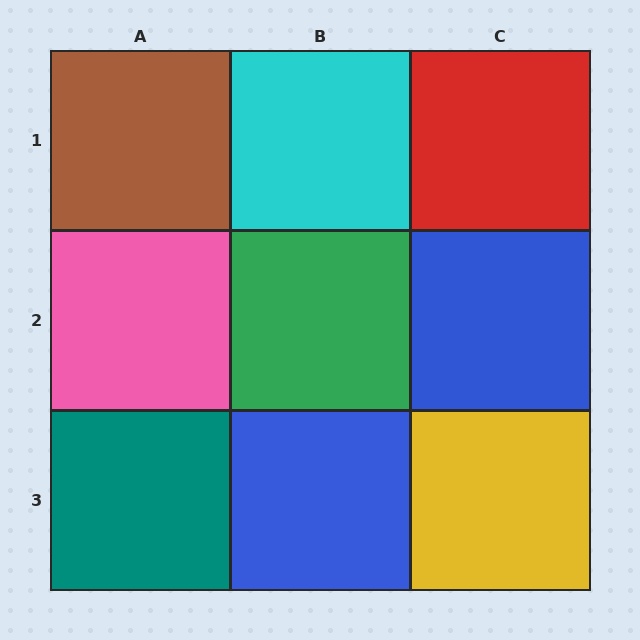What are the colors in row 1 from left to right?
Brown, cyan, red.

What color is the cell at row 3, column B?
Blue.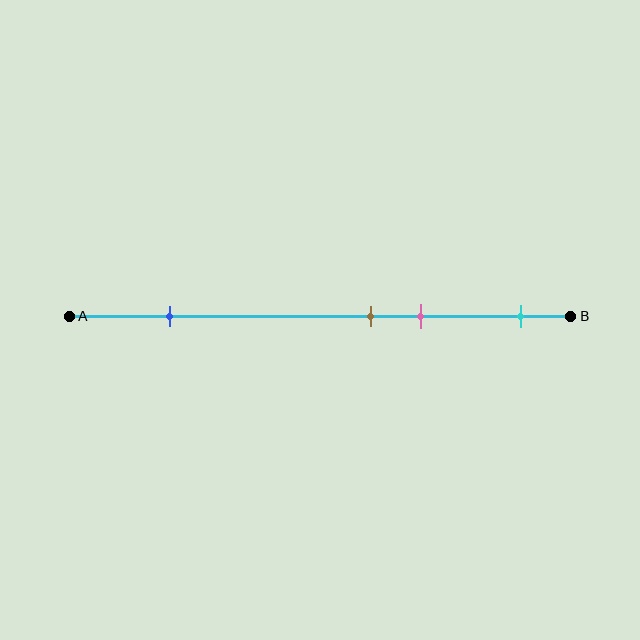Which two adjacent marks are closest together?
The brown and pink marks are the closest adjacent pair.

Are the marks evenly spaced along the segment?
No, the marks are not evenly spaced.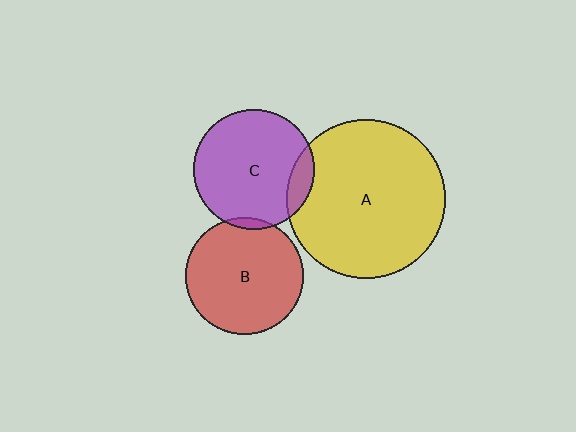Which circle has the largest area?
Circle A (yellow).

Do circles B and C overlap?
Yes.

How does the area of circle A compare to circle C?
Approximately 1.7 times.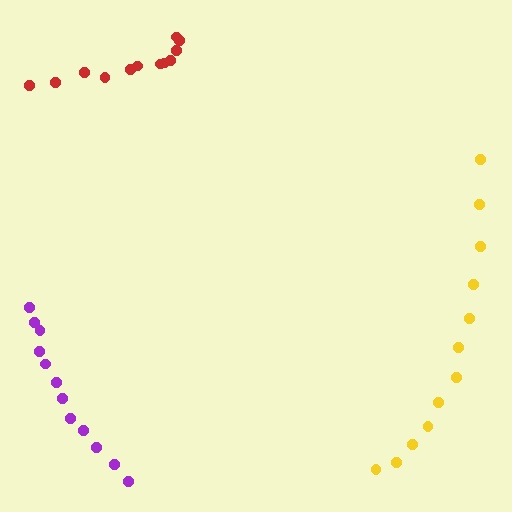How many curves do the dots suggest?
There are 3 distinct paths.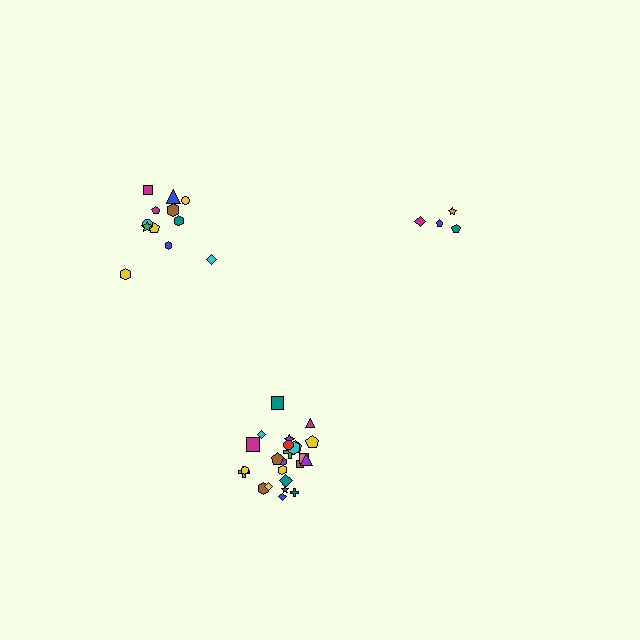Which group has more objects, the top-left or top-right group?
The top-left group.